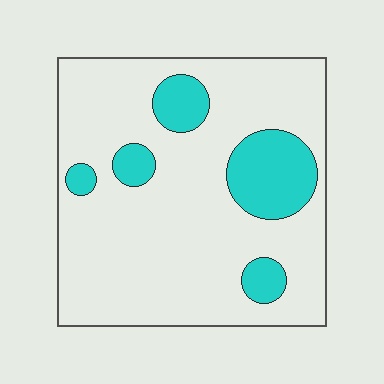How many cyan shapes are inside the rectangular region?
5.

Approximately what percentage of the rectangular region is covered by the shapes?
Approximately 20%.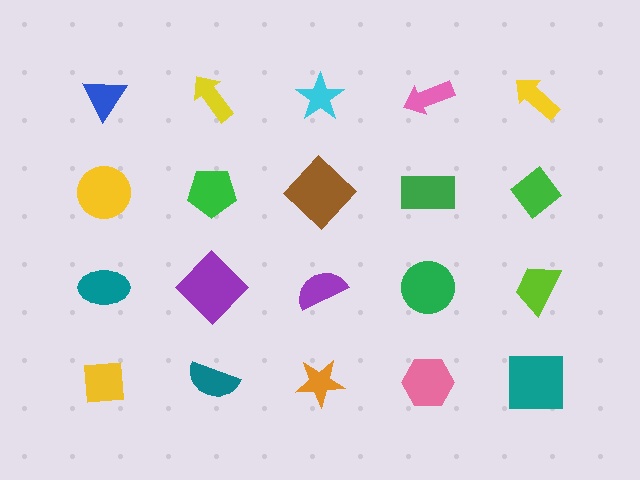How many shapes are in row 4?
5 shapes.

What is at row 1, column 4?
A pink arrow.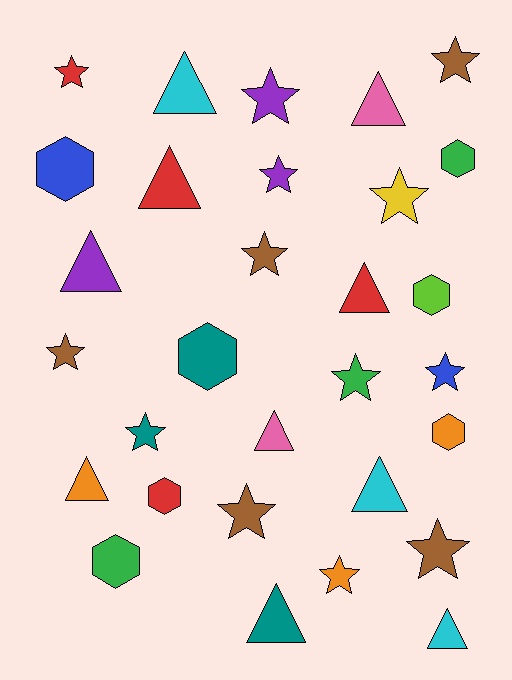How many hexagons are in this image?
There are 7 hexagons.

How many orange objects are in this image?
There are 3 orange objects.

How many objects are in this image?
There are 30 objects.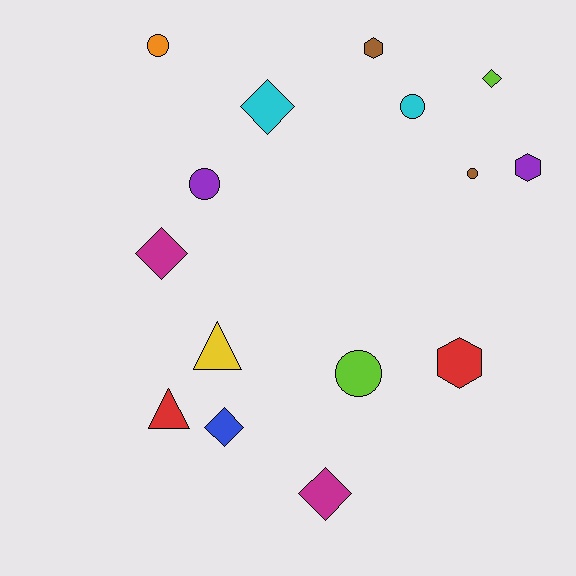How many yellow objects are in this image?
There is 1 yellow object.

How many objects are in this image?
There are 15 objects.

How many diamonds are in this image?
There are 5 diamonds.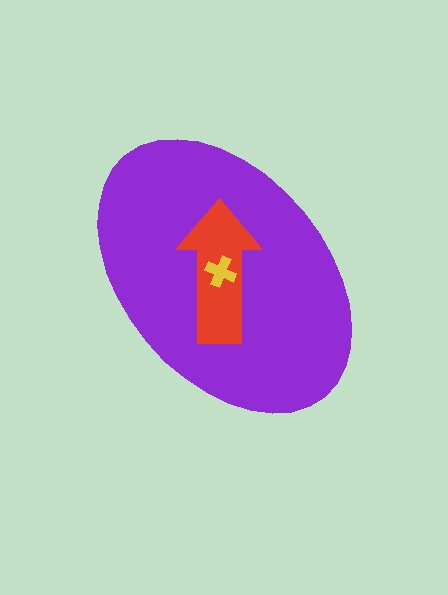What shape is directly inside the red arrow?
The yellow cross.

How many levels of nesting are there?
3.